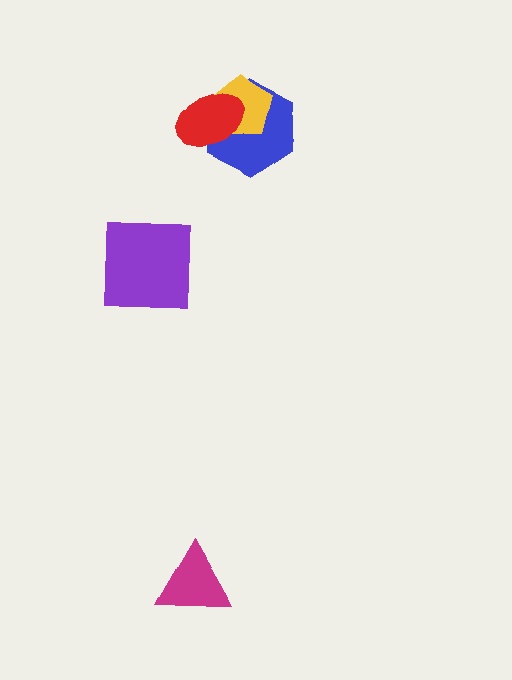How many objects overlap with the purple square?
0 objects overlap with the purple square.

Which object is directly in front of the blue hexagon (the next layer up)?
The yellow pentagon is directly in front of the blue hexagon.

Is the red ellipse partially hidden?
No, no other shape covers it.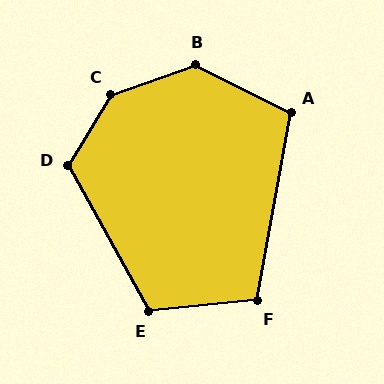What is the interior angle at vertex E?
Approximately 113 degrees (obtuse).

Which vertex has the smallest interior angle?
F, at approximately 106 degrees.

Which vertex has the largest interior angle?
C, at approximately 140 degrees.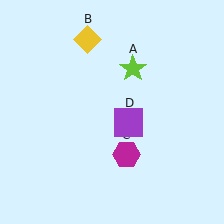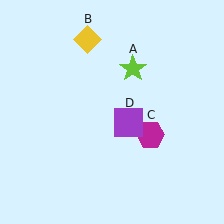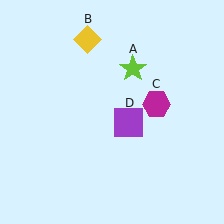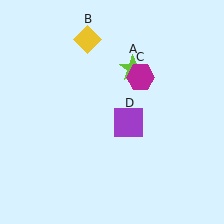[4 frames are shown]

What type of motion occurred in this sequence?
The magenta hexagon (object C) rotated counterclockwise around the center of the scene.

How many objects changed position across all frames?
1 object changed position: magenta hexagon (object C).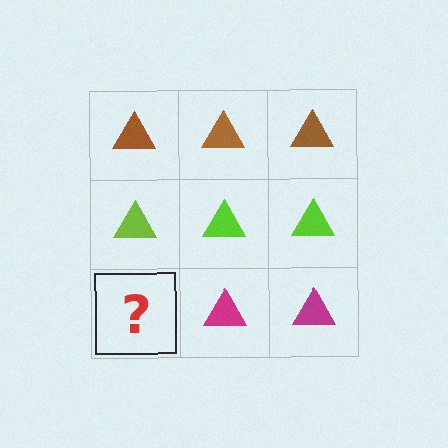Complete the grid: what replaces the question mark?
The question mark should be replaced with a magenta triangle.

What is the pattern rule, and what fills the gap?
The rule is that each row has a consistent color. The gap should be filled with a magenta triangle.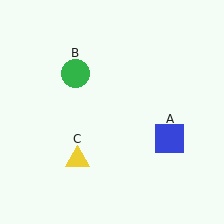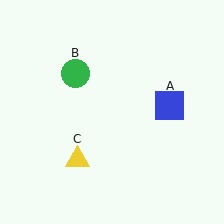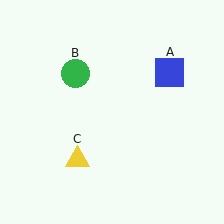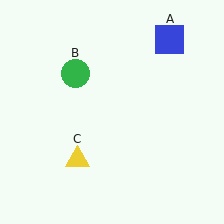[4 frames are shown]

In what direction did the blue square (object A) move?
The blue square (object A) moved up.